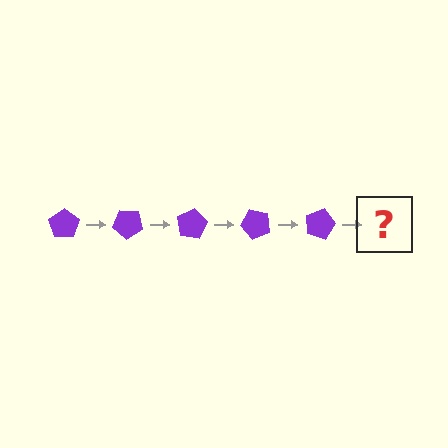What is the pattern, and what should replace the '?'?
The pattern is that the pentagon rotates 40 degrees each step. The '?' should be a purple pentagon rotated 200 degrees.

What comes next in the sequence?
The next element should be a purple pentagon rotated 200 degrees.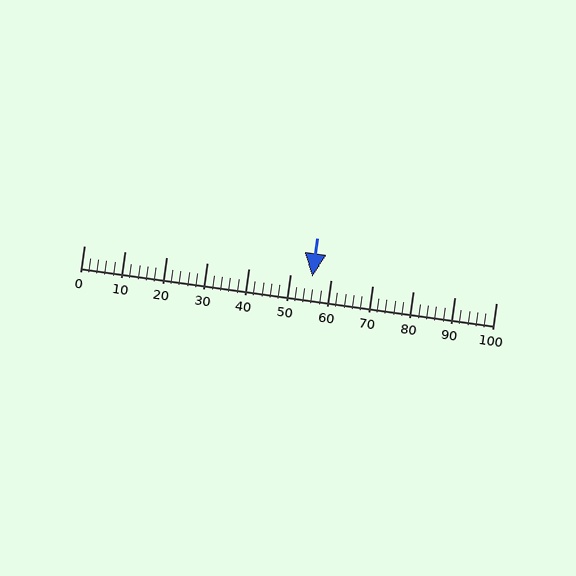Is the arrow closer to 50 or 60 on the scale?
The arrow is closer to 60.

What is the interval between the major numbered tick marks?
The major tick marks are spaced 10 units apart.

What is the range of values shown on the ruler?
The ruler shows values from 0 to 100.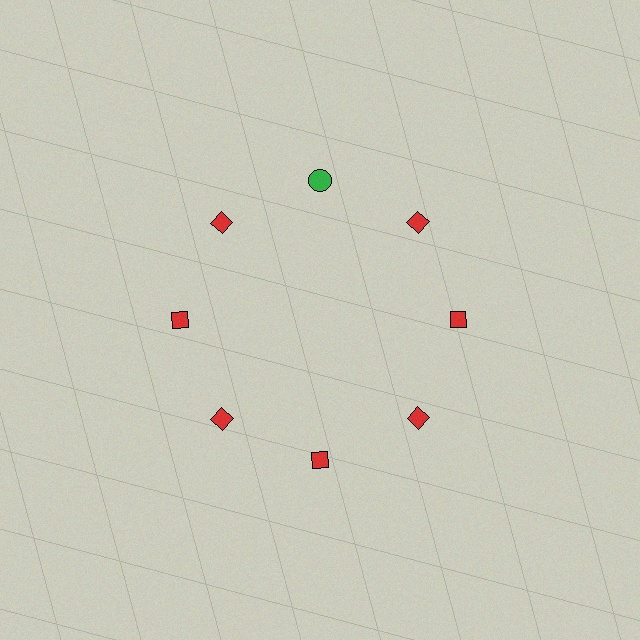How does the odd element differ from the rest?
It differs in both color (green instead of red) and shape (circle instead of diamond).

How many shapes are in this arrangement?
There are 8 shapes arranged in a ring pattern.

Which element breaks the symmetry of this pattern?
The green circle at roughly the 12 o'clock position breaks the symmetry. All other shapes are red diamonds.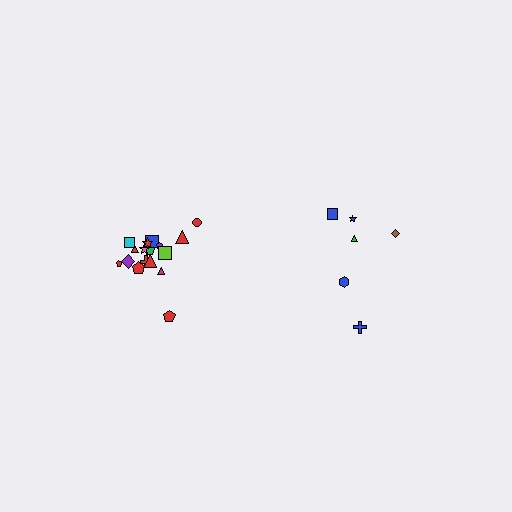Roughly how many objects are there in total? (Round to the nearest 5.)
Roughly 25 objects in total.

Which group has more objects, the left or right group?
The left group.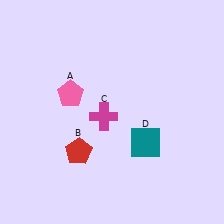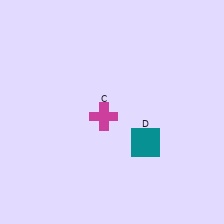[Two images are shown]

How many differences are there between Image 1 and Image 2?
There are 2 differences between the two images.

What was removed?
The red pentagon (B), the pink pentagon (A) were removed in Image 2.